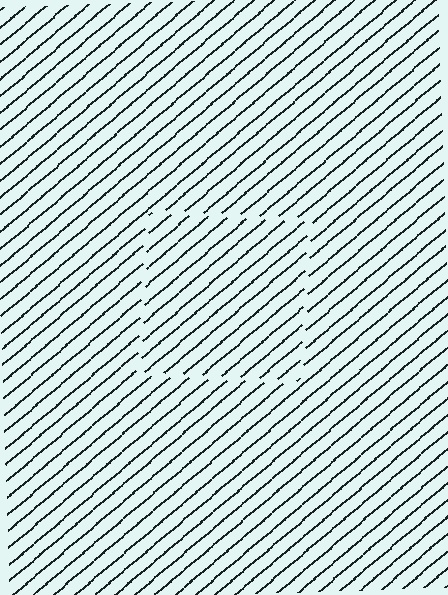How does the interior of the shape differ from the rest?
The interior of the shape contains the same grating, shifted by half a period — the contour is defined by the phase discontinuity where line-ends from the inner and outer gratings abut.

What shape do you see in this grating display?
An illusory square. The interior of the shape contains the same grating, shifted by half a period — the contour is defined by the phase discontinuity where line-ends from the inner and outer gratings abut.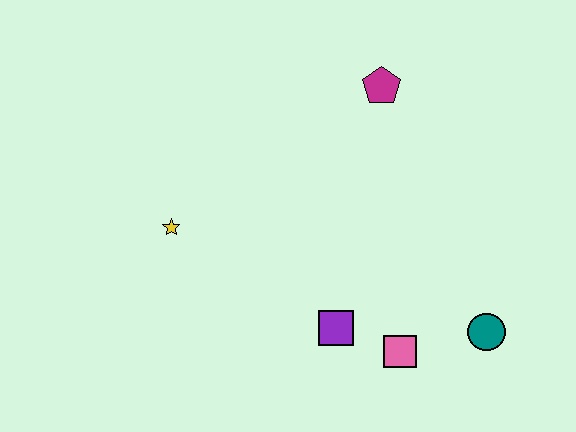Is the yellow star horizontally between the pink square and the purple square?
No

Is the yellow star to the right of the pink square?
No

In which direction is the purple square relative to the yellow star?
The purple square is to the right of the yellow star.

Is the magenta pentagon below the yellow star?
No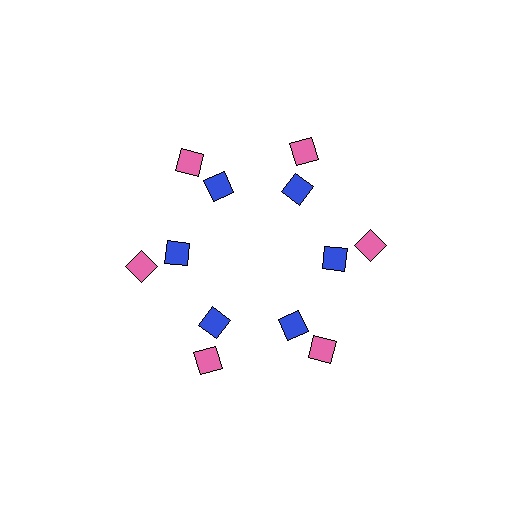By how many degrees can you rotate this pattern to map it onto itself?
The pattern maps onto itself every 60 degrees of rotation.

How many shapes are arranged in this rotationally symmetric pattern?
There are 18 shapes, arranged in 6 groups of 3.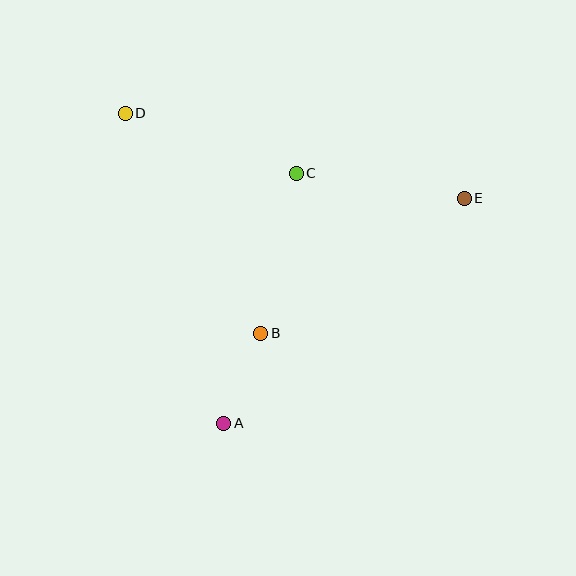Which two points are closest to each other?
Points A and B are closest to each other.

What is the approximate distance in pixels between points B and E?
The distance between B and E is approximately 244 pixels.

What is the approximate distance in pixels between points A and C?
The distance between A and C is approximately 260 pixels.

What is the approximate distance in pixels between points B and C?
The distance between B and C is approximately 164 pixels.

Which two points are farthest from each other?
Points D and E are farthest from each other.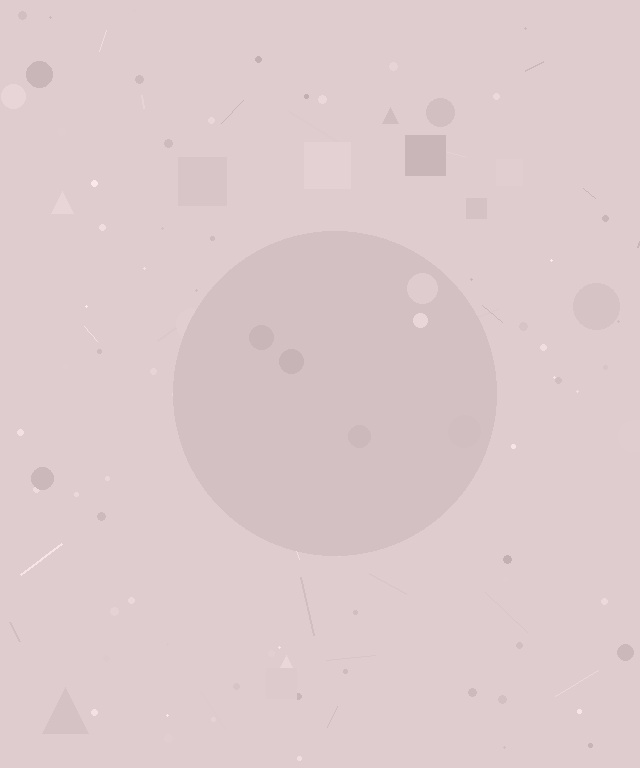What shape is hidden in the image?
A circle is hidden in the image.